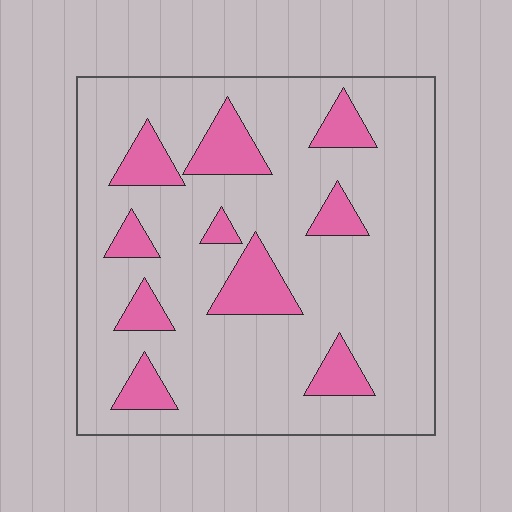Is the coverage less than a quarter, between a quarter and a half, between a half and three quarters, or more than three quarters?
Less than a quarter.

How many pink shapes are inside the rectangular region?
10.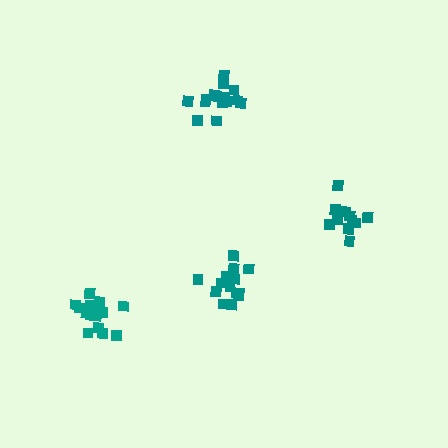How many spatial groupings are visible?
There are 4 spatial groupings.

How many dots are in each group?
Group 1: 16 dots, Group 2: 15 dots, Group 3: 16 dots, Group 4: 12 dots (59 total).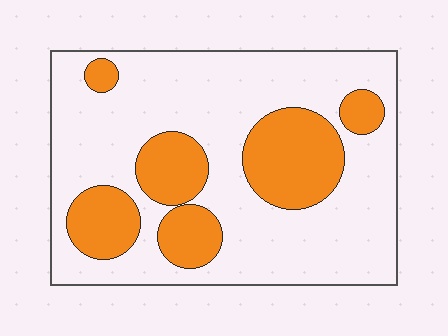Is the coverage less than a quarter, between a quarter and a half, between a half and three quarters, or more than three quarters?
Between a quarter and a half.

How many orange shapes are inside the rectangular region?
6.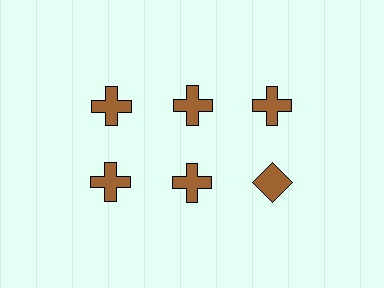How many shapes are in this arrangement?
There are 6 shapes arranged in a grid pattern.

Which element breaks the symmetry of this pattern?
The brown diamond in the second row, center column breaks the symmetry. All other shapes are brown crosses.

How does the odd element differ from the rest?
It has a different shape: diamond instead of cross.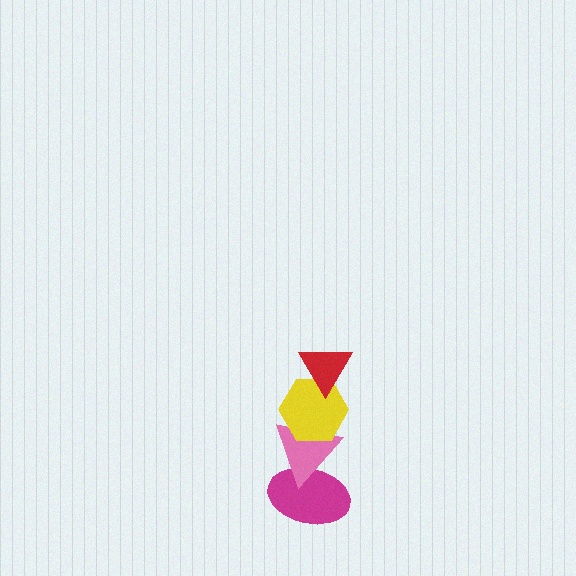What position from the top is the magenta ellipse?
The magenta ellipse is 4th from the top.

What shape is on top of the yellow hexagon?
The red triangle is on top of the yellow hexagon.